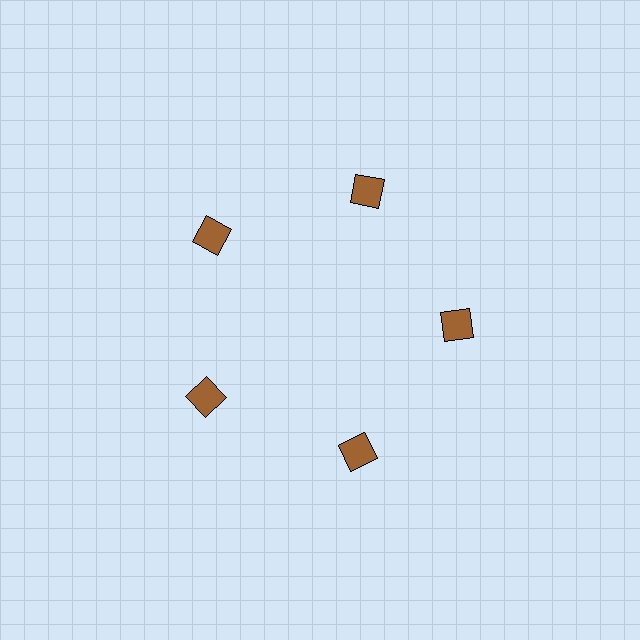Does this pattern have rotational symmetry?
Yes, this pattern has 5-fold rotational symmetry. It looks the same after rotating 72 degrees around the center.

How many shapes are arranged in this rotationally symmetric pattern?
There are 5 shapes, arranged in 5 groups of 1.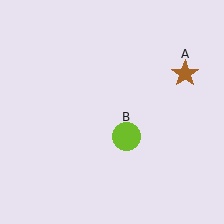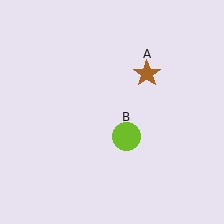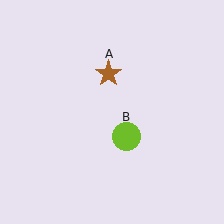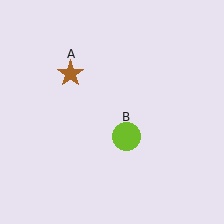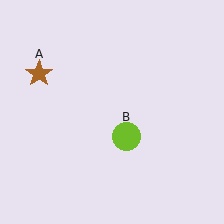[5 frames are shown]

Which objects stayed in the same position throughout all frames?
Lime circle (object B) remained stationary.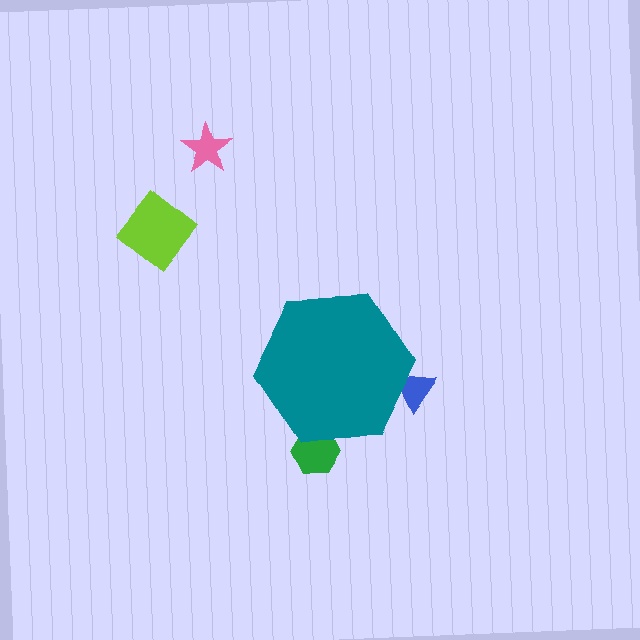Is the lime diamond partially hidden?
No, the lime diamond is fully visible.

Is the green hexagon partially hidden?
Yes, the green hexagon is partially hidden behind the teal hexagon.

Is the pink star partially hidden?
No, the pink star is fully visible.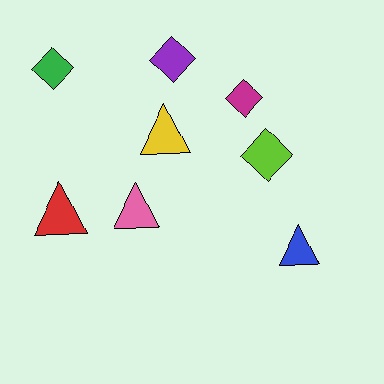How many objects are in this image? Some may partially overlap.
There are 8 objects.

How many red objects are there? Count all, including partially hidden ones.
There is 1 red object.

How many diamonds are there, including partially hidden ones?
There are 4 diamonds.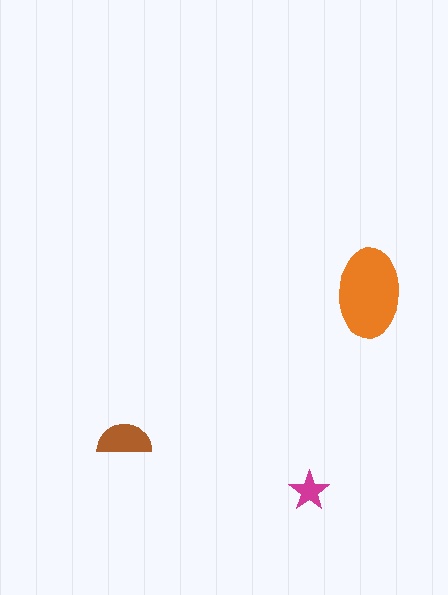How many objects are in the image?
There are 3 objects in the image.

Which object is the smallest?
The magenta star.